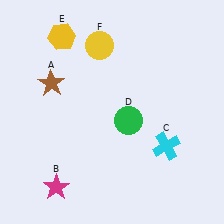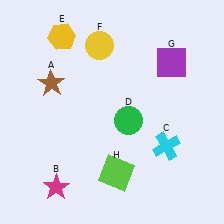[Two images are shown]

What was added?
A purple square (G), a lime square (H) were added in Image 2.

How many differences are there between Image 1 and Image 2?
There are 2 differences between the two images.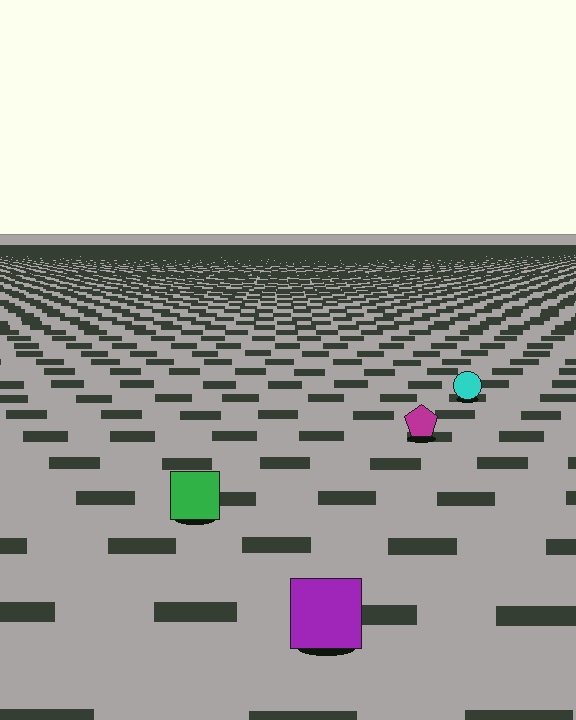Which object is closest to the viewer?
The purple square is closest. The texture marks near it are larger and more spread out.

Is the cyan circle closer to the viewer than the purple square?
No. The purple square is closer — you can tell from the texture gradient: the ground texture is coarser near it.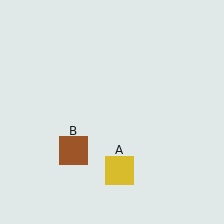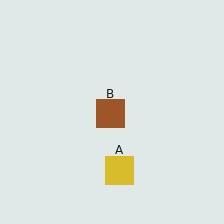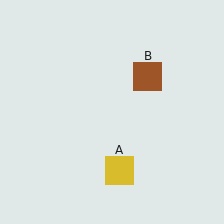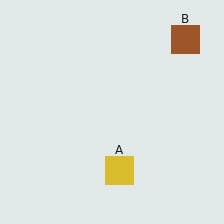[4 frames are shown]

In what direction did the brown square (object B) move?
The brown square (object B) moved up and to the right.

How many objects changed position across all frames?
1 object changed position: brown square (object B).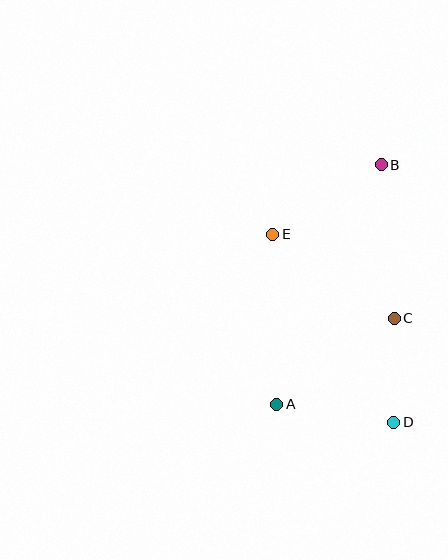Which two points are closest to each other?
Points C and D are closest to each other.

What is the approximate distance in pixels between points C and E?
The distance between C and E is approximately 148 pixels.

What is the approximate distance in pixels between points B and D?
The distance between B and D is approximately 258 pixels.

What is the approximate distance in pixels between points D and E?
The distance between D and E is approximately 224 pixels.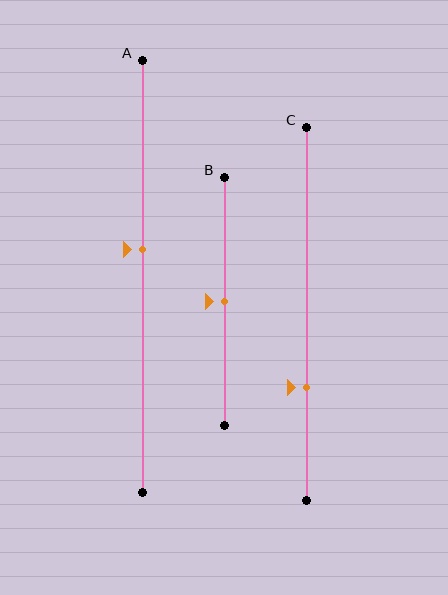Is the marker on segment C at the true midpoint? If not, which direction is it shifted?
No, the marker on segment C is shifted downward by about 20% of the segment length.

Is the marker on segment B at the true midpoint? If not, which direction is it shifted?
Yes, the marker on segment B is at the true midpoint.